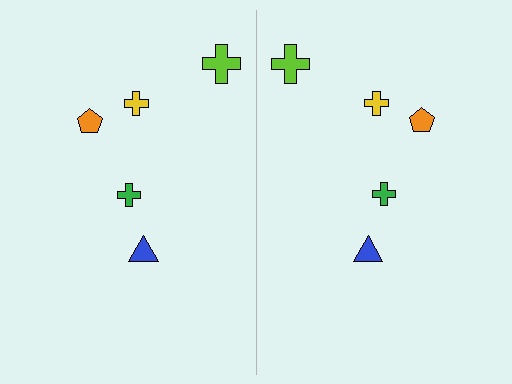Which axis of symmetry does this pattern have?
The pattern has a vertical axis of symmetry running through the center of the image.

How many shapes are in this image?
There are 10 shapes in this image.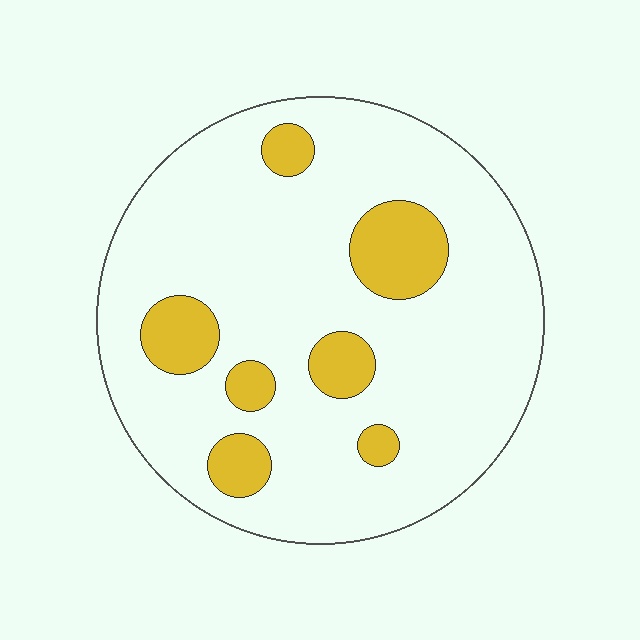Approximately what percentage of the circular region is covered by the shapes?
Approximately 15%.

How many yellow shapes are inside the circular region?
7.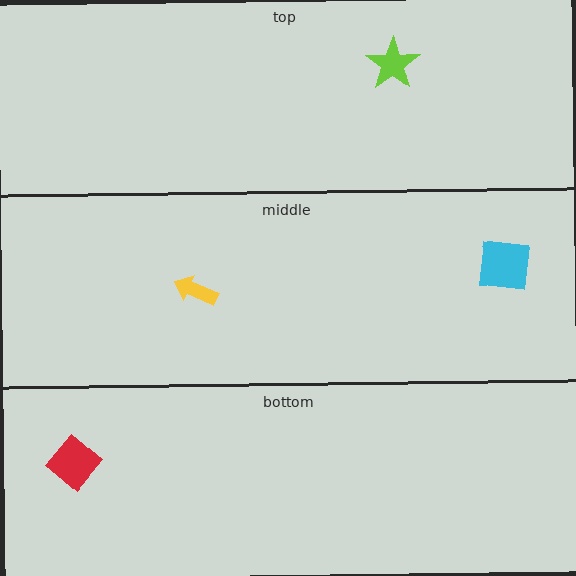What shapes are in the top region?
The lime star.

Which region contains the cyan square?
The middle region.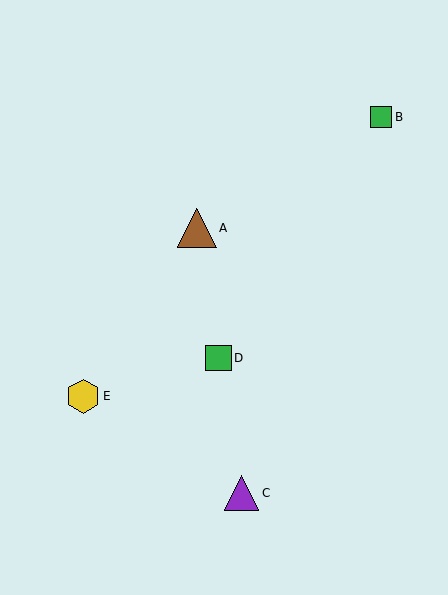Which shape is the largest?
The brown triangle (labeled A) is the largest.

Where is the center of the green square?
The center of the green square is at (381, 117).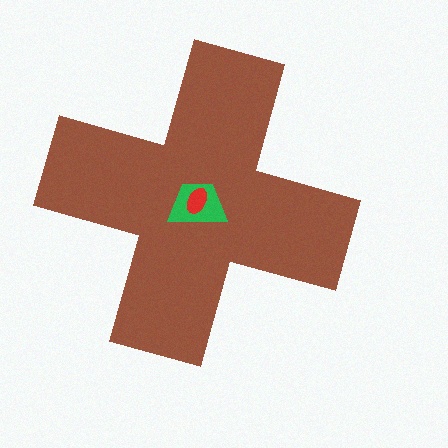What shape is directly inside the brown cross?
The green trapezoid.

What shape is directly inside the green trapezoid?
The red ellipse.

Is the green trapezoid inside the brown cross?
Yes.